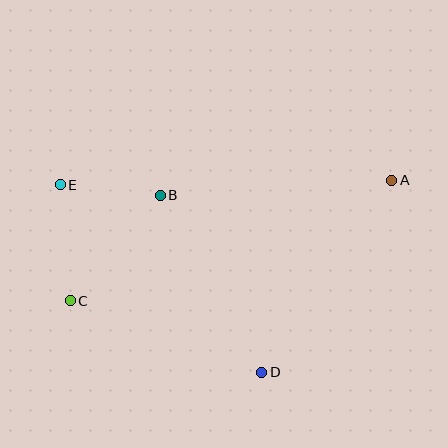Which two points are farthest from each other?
Points A and C are farthest from each other.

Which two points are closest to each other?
Points B and E are closest to each other.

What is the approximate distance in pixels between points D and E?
The distance between D and E is approximately 275 pixels.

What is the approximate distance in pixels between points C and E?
The distance between C and E is approximately 116 pixels.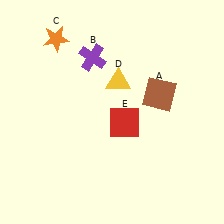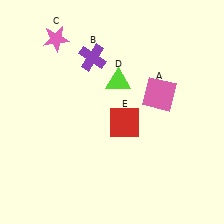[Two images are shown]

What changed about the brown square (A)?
In Image 1, A is brown. In Image 2, it changed to pink.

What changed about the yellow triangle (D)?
In Image 1, D is yellow. In Image 2, it changed to lime.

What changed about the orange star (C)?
In Image 1, C is orange. In Image 2, it changed to pink.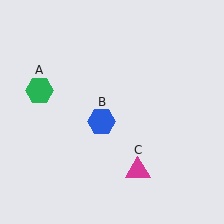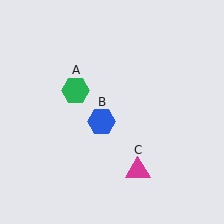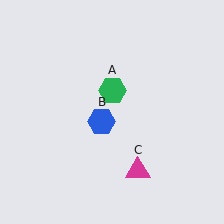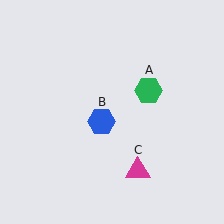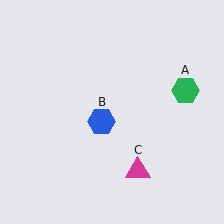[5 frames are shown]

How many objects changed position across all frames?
1 object changed position: green hexagon (object A).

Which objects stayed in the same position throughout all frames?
Blue hexagon (object B) and magenta triangle (object C) remained stationary.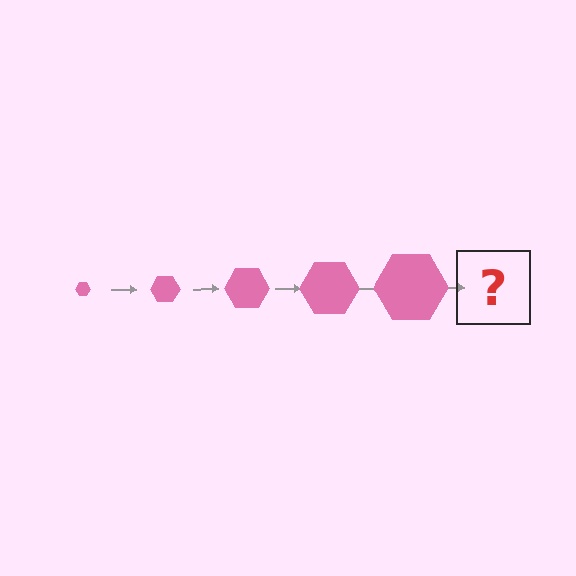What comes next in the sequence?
The next element should be a pink hexagon, larger than the previous one.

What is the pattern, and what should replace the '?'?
The pattern is that the hexagon gets progressively larger each step. The '?' should be a pink hexagon, larger than the previous one.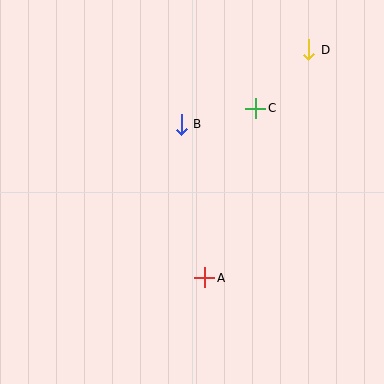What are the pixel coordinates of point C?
Point C is at (256, 108).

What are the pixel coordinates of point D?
Point D is at (309, 50).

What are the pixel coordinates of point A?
Point A is at (205, 278).